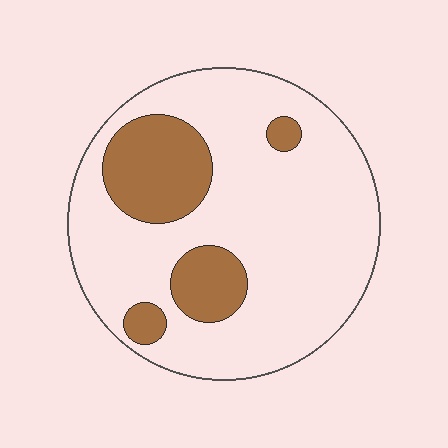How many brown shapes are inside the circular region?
4.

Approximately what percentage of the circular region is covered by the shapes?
Approximately 20%.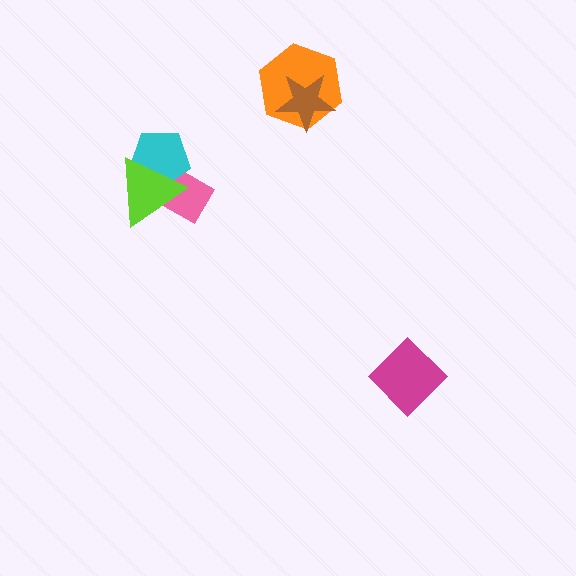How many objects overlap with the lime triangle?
2 objects overlap with the lime triangle.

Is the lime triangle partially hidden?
No, no other shape covers it.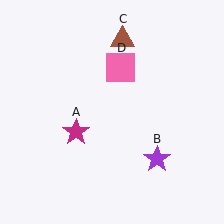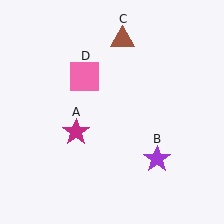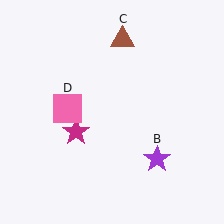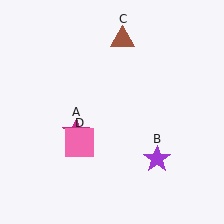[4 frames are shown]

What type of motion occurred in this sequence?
The pink square (object D) rotated counterclockwise around the center of the scene.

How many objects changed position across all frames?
1 object changed position: pink square (object D).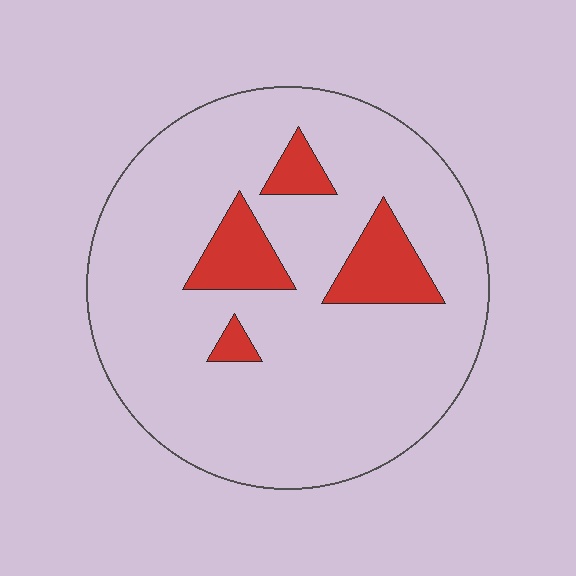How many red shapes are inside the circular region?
4.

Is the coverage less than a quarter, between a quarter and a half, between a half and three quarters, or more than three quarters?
Less than a quarter.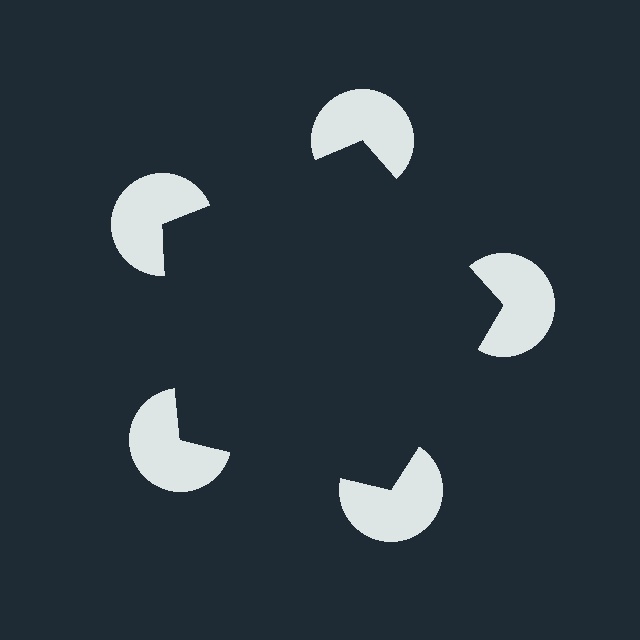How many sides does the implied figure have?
5 sides.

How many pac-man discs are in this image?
There are 5 — one at each vertex of the illusory pentagon.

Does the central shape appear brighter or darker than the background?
It typically appears slightly darker than the background, even though no actual brightness change is drawn.